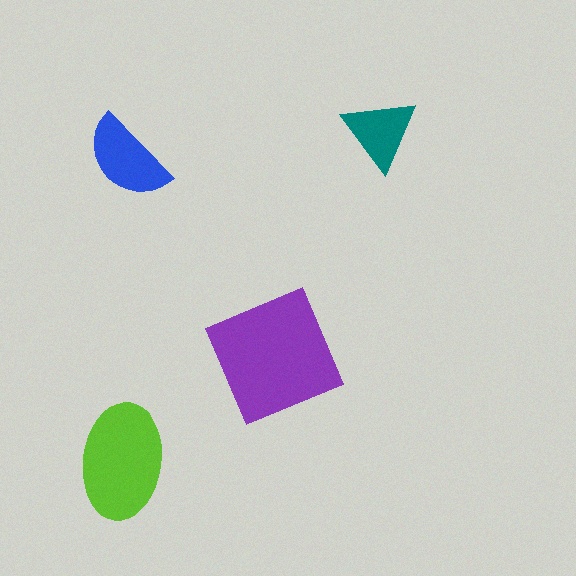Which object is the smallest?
The teal triangle.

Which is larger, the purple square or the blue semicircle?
The purple square.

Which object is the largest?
The purple square.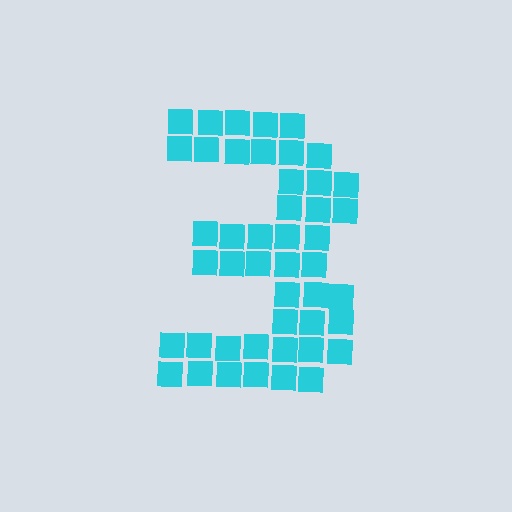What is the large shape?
The large shape is the digit 3.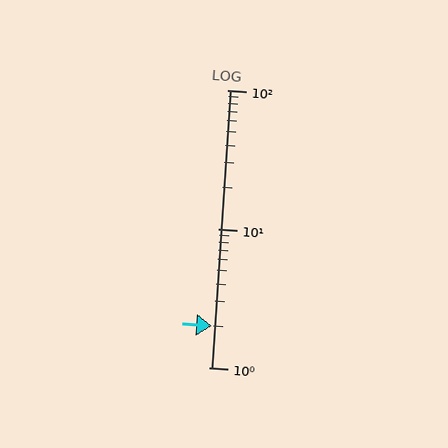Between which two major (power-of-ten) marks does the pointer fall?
The pointer is between 1 and 10.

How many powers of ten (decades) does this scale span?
The scale spans 2 decades, from 1 to 100.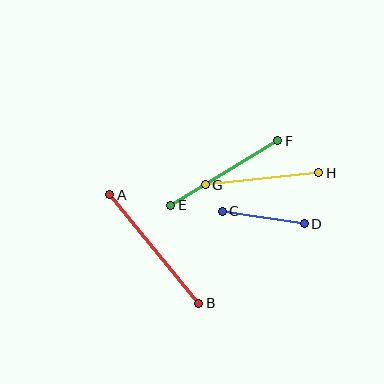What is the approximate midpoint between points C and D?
The midpoint is at approximately (263, 218) pixels.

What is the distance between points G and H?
The distance is approximately 114 pixels.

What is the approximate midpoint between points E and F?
The midpoint is at approximately (224, 173) pixels.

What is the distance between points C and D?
The distance is approximately 83 pixels.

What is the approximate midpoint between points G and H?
The midpoint is at approximately (262, 179) pixels.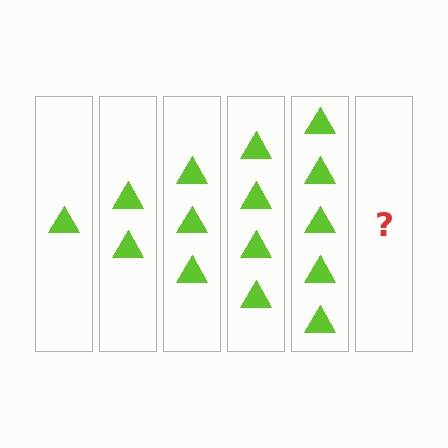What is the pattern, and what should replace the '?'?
The pattern is that each step adds one more triangle. The '?' should be 6 triangles.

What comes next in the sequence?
The next element should be 6 triangles.